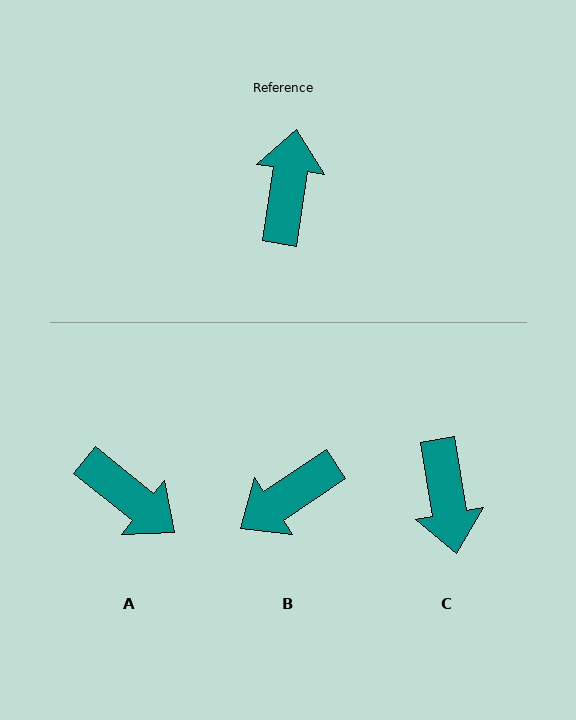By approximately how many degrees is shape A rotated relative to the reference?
Approximately 120 degrees clockwise.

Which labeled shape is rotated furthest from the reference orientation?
C, about 162 degrees away.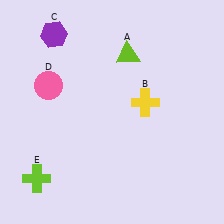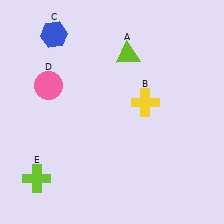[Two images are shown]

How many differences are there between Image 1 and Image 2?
There is 1 difference between the two images.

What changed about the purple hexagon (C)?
In Image 1, C is purple. In Image 2, it changed to blue.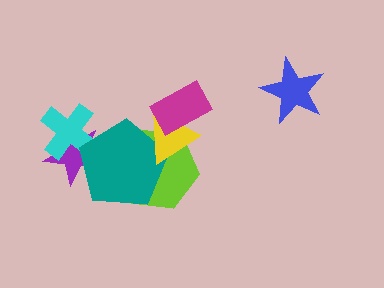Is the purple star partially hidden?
Yes, it is partially covered by another shape.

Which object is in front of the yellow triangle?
The magenta rectangle is in front of the yellow triangle.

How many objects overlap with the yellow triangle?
3 objects overlap with the yellow triangle.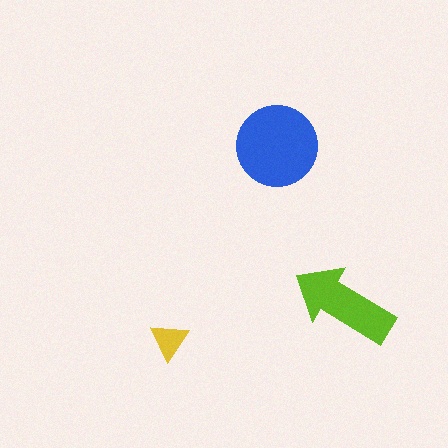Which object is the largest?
The blue circle.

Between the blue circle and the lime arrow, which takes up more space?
The blue circle.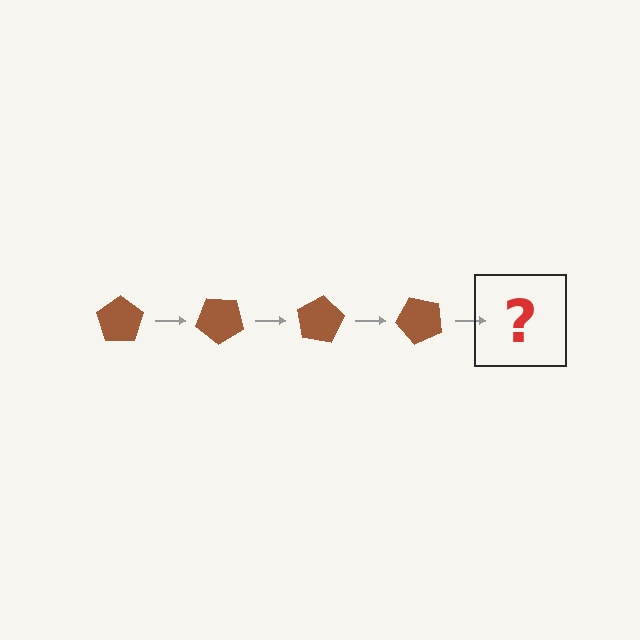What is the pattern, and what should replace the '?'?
The pattern is that the pentagon rotates 40 degrees each step. The '?' should be a brown pentagon rotated 160 degrees.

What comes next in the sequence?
The next element should be a brown pentagon rotated 160 degrees.